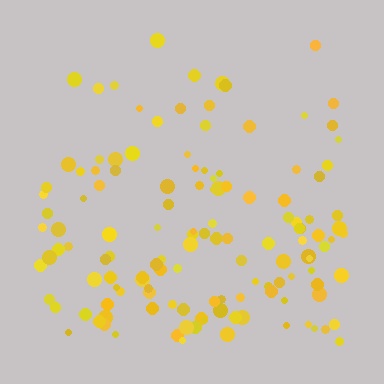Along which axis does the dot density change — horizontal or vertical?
Vertical.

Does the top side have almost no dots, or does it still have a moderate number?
Still a moderate number, just noticeably fewer than the bottom.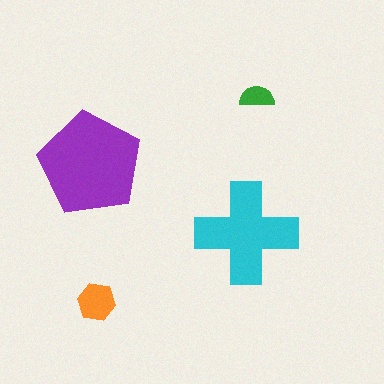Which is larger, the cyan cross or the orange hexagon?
The cyan cross.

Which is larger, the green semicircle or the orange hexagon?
The orange hexagon.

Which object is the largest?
The purple pentagon.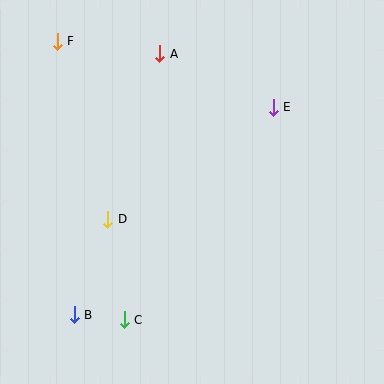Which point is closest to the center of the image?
Point D at (108, 219) is closest to the center.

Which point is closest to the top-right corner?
Point E is closest to the top-right corner.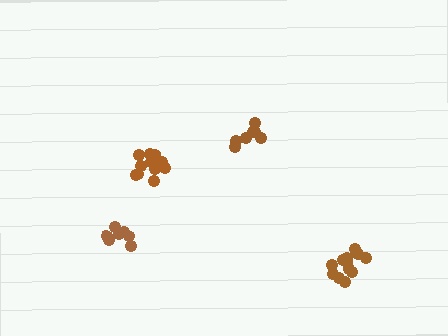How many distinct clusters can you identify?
There are 4 distinct clusters.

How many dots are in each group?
Group 1: 12 dots, Group 2: 13 dots, Group 3: 7 dots, Group 4: 7 dots (39 total).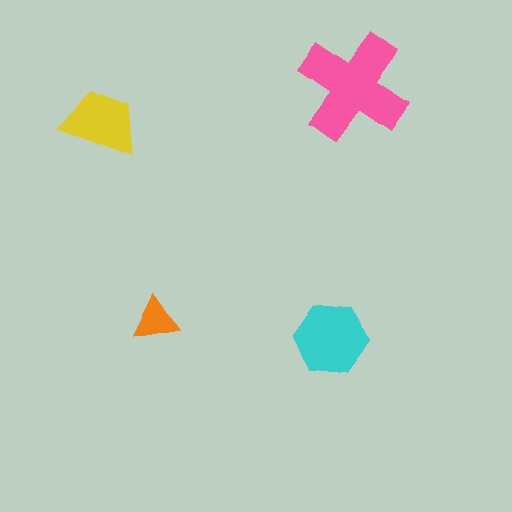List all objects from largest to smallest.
The pink cross, the cyan hexagon, the yellow trapezoid, the orange triangle.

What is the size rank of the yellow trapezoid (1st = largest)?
3rd.